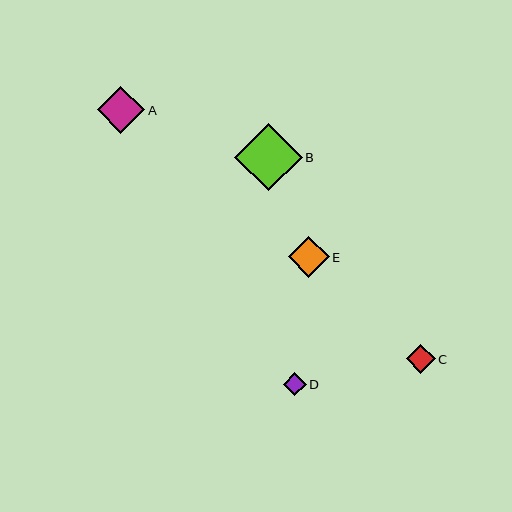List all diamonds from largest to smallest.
From largest to smallest: B, A, E, C, D.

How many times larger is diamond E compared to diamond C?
Diamond E is approximately 1.4 times the size of diamond C.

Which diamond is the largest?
Diamond B is the largest with a size of approximately 67 pixels.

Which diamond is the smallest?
Diamond D is the smallest with a size of approximately 23 pixels.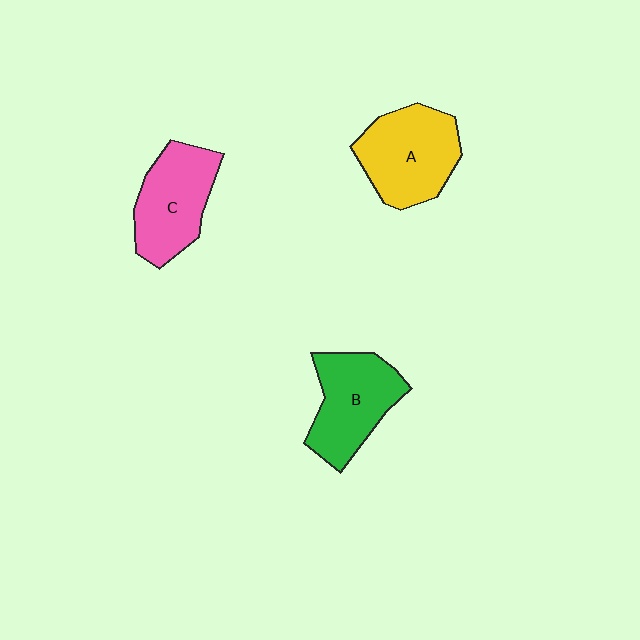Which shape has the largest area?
Shape A (yellow).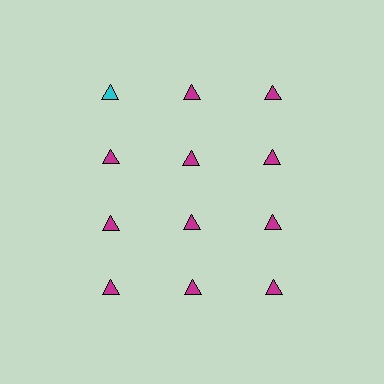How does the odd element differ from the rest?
It has a different color: cyan instead of magenta.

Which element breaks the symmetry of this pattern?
The cyan triangle in the top row, leftmost column breaks the symmetry. All other shapes are magenta triangles.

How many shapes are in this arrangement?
There are 12 shapes arranged in a grid pattern.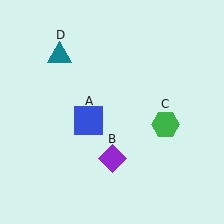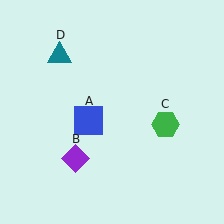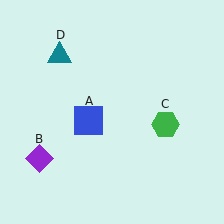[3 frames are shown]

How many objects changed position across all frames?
1 object changed position: purple diamond (object B).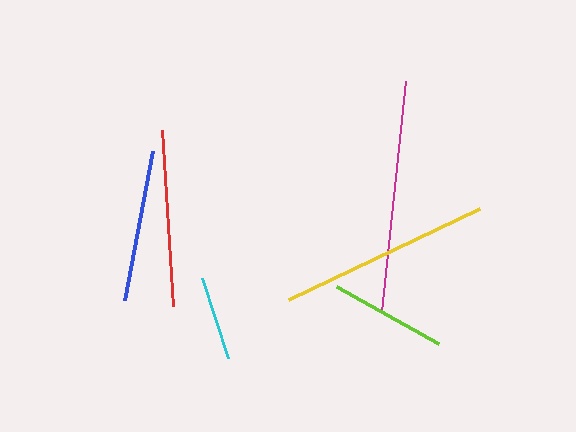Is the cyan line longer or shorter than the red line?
The red line is longer than the cyan line.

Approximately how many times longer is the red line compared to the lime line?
The red line is approximately 1.5 times the length of the lime line.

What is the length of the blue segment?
The blue segment is approximately 152 pixels long.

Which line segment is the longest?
The magenta line is the longest at approximately 231 pixels.